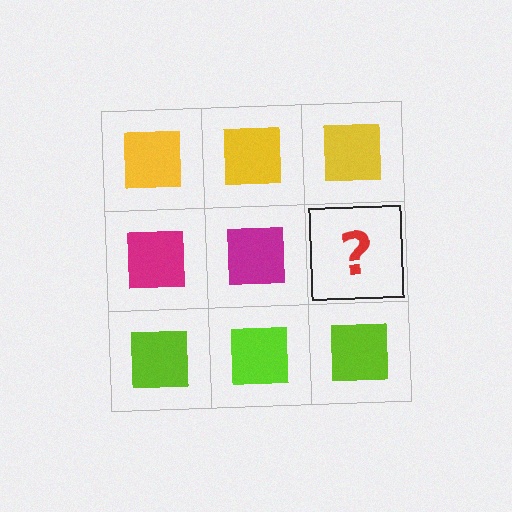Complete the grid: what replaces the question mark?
The question mark should be replaced with a magenta square.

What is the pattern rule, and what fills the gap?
The rule is that each row has a consistent color. The gap should be filled with a magenta square.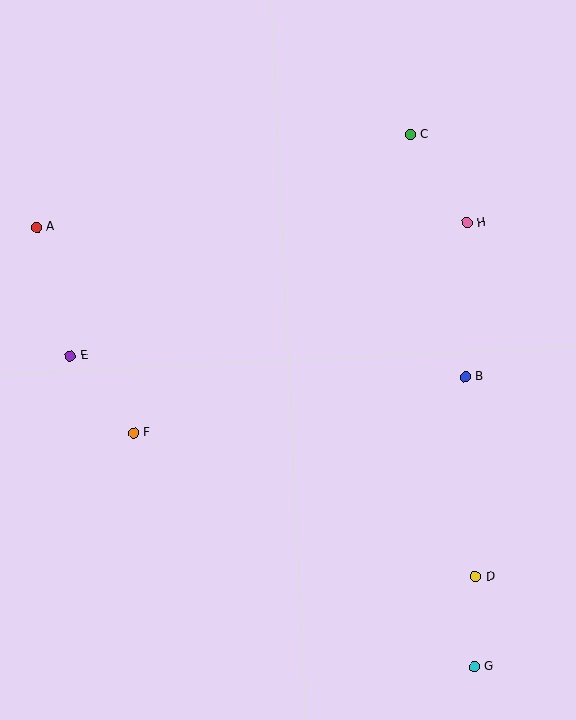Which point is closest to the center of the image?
Point F at (134, 433) is closest to the center.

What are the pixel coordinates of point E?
Point E is at (70, 356).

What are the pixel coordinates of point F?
Point F is at (134, 433).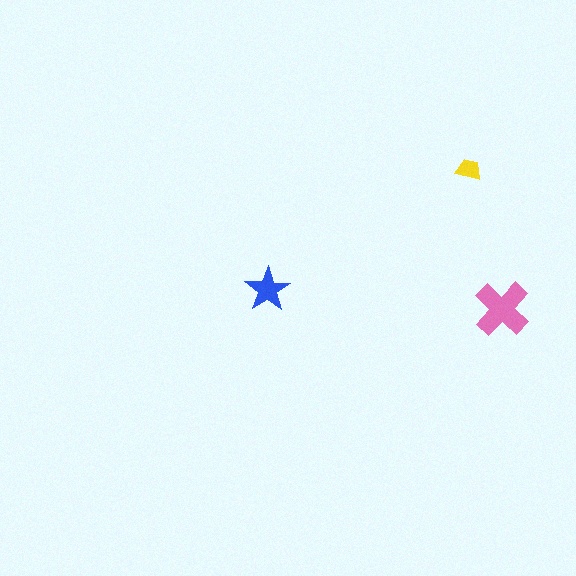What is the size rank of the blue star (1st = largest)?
2nd.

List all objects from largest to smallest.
The pink cross, the blue star, the yellow trapezoid.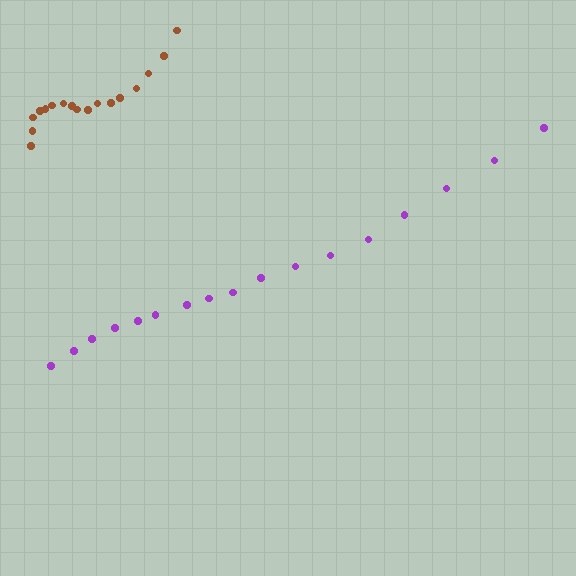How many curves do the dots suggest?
There are 2 distinct paths.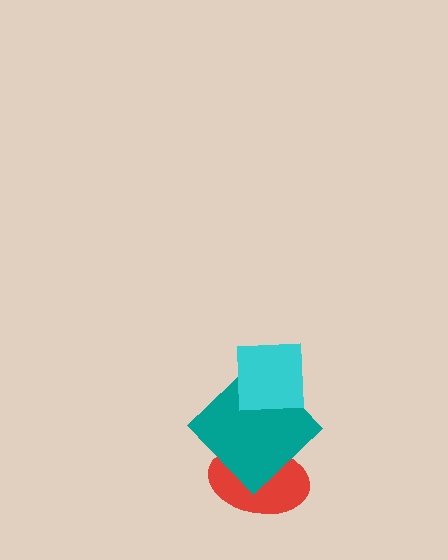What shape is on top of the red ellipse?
The teal diamond is on top of the red ellipse.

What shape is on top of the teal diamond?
The cyan square is on top of the teal diamond.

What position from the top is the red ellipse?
The red ellipse is 3rd from the top.